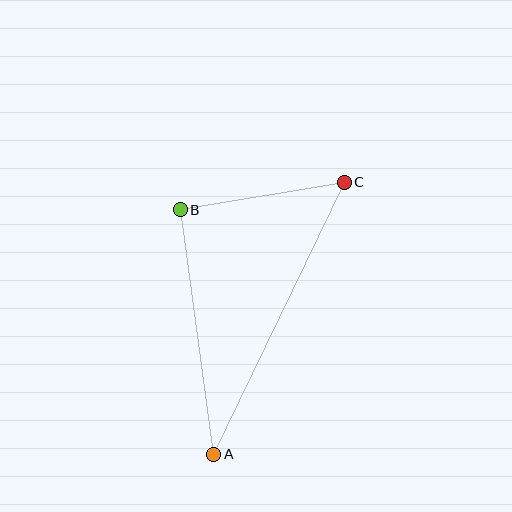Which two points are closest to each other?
Points B and C are closest to each other.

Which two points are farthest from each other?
Points A and C are farthest from each other.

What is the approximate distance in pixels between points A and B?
The distance between A and B is approximately 247 pixels.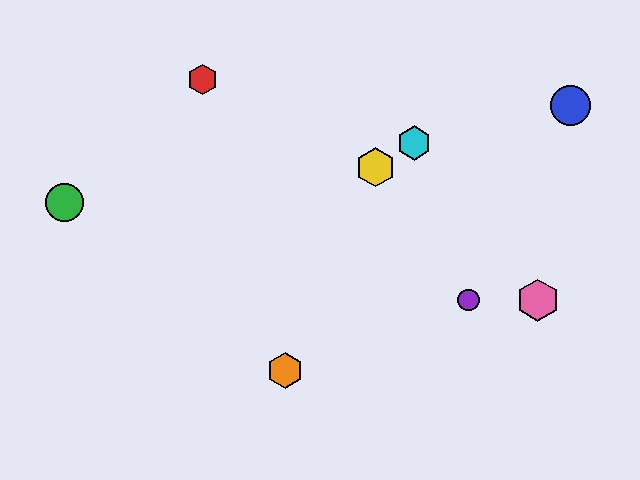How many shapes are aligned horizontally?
2 shapes (the purple circle, the pink hexagon) are aligned horizontally.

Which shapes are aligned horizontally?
The purple circle, the pink hexagon are aligned horizontally.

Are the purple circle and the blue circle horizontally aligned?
No, the purple circle is at y≈300 and the blue circle is at y≈106.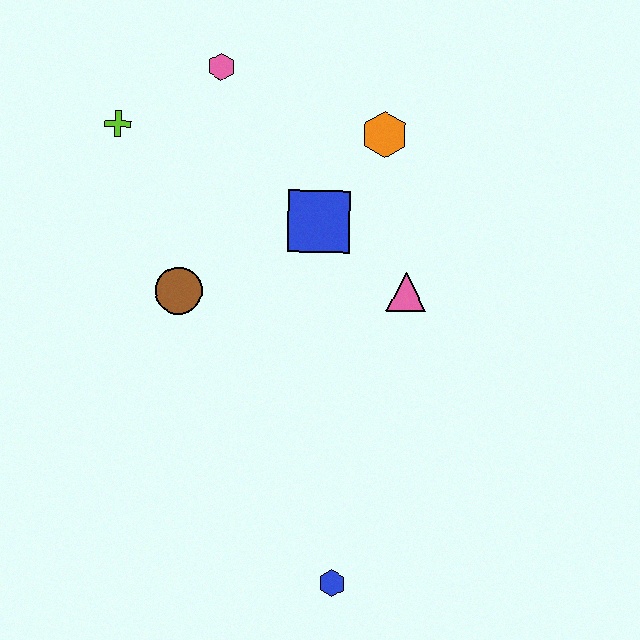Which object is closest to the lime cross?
The pink hexagon is closest to the lime cross.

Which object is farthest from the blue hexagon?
The pink hexagon is farthest from the blue hexagon.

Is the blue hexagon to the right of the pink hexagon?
Yes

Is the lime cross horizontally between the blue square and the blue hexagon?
No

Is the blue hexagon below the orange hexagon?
Yes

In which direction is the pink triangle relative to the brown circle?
The pink triangle is to the right of the brown circle.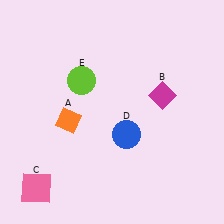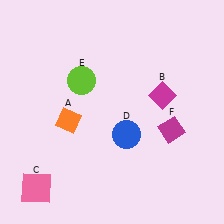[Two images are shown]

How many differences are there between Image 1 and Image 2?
There is 1 difference between the two images.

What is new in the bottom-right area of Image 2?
A magenta diamond (F) was added in the bottom-right area of Image 2.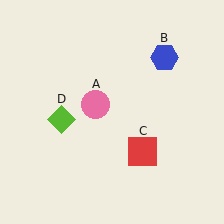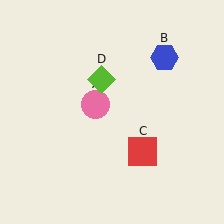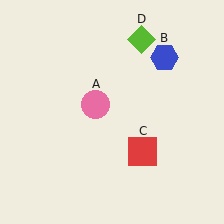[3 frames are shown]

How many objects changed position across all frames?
1 object changed position: lime diamond (object D).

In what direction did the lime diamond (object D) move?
The lime diamond (object D) moved up and to the right.